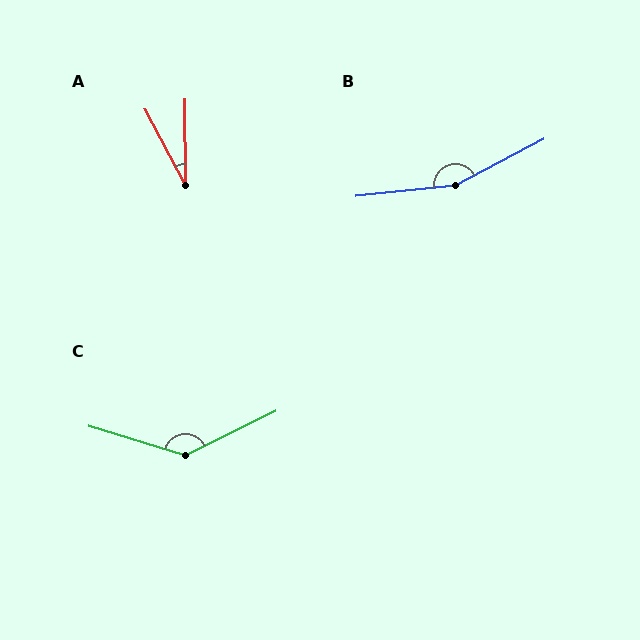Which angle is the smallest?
A, at approximately 28 degrees.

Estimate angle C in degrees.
Approximately 137 degrees.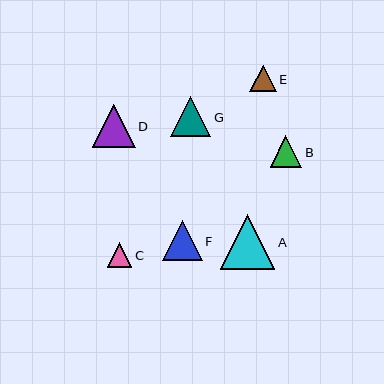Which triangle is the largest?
Triangle A is the largest with a size of approximately 55 pixels.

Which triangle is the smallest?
Triangle C is the smallest with a size of approximately 25 pixels.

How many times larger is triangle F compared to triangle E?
Triangle F is approximately 1.5 times the size of triangle E.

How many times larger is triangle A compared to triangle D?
Triangle A is approximately 1.3 times the size of triangle D.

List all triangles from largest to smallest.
From largest to smallest: A, D, G, F, B, E, C.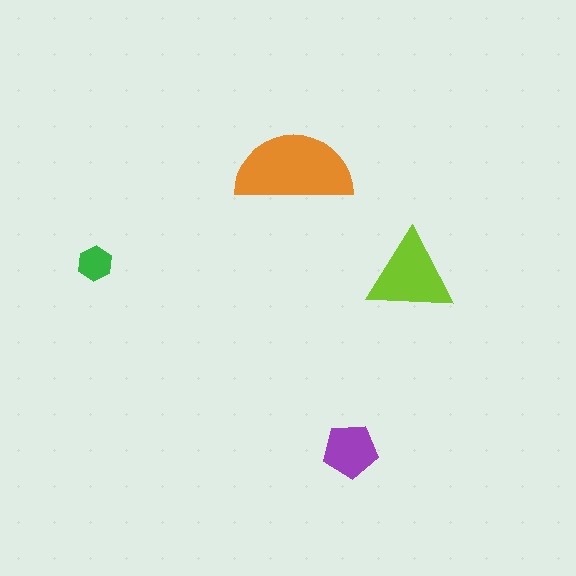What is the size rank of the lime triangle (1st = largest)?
2nd.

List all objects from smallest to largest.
The green hexagon, the purple pentagon, the lime triangle, the orange semicircle.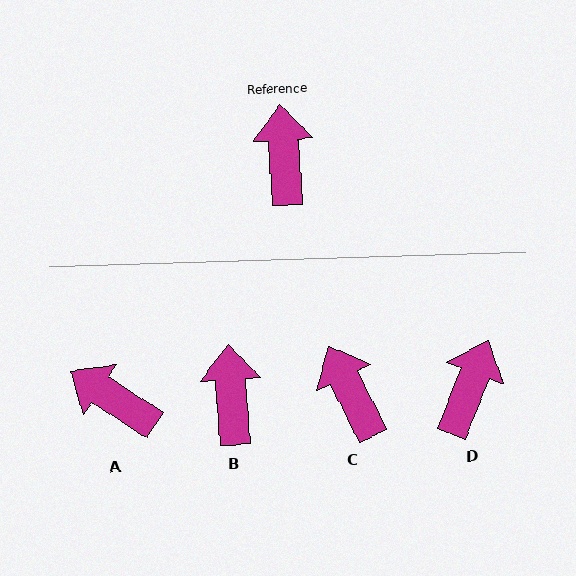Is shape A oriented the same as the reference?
No, it is off by about 53 degrees.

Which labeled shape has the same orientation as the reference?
B.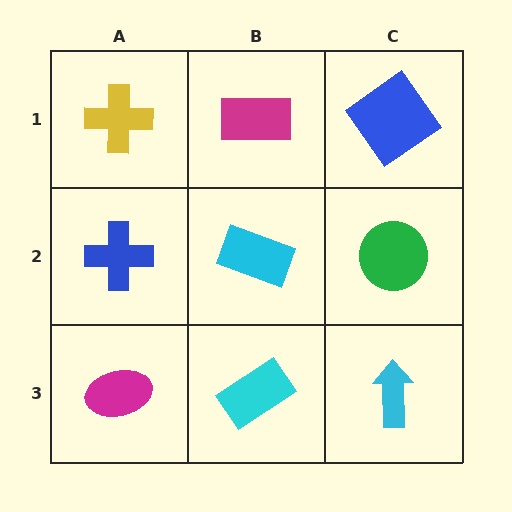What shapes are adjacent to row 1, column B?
A cyan rectangle (row 2, column B), a yellow cross (row 1, column A), a blue diamond (row 1, column C).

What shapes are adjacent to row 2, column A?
A yellow cross (row 1, column A), a magenta ellipse (row 3, column A), a cyan rectangle (row 2, column B).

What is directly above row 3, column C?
A green circle.